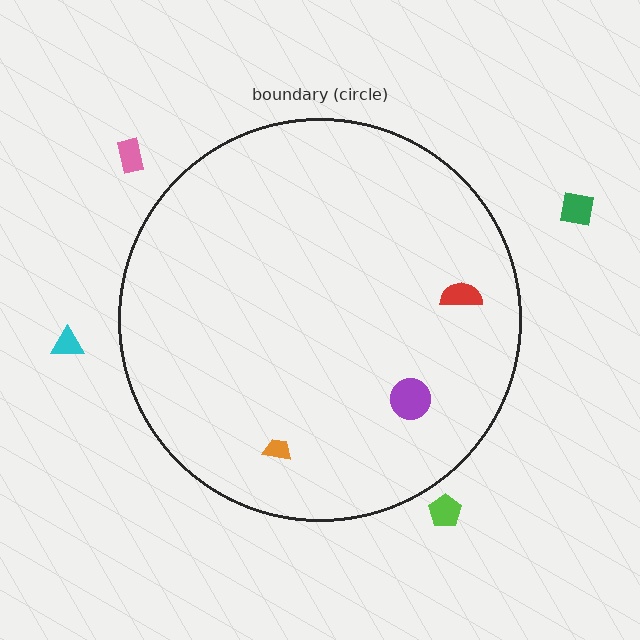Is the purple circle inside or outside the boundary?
Inside.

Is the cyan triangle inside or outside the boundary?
Outside.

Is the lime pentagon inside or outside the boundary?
Outside.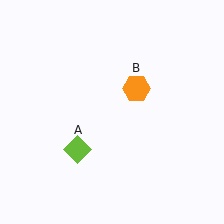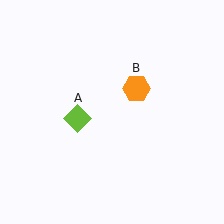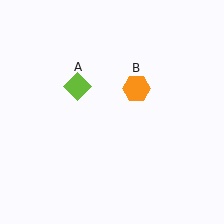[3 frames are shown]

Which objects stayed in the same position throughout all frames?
Orange hexagon (object B) remained stationary.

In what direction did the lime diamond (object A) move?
The lime diamond (object A) moved up.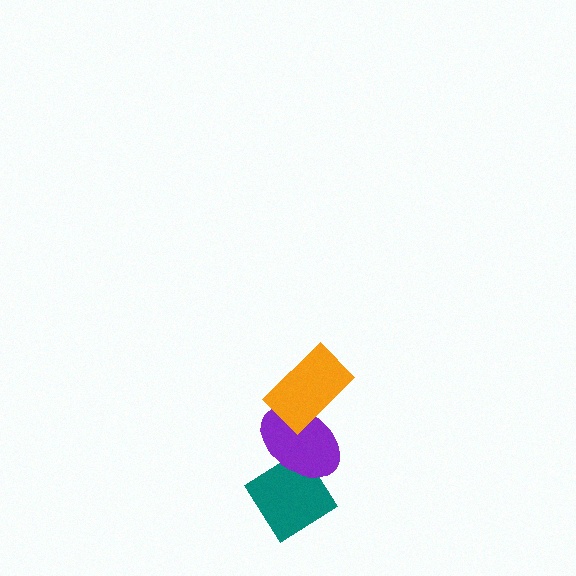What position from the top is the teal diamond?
The teal diamond is 3rd from the top.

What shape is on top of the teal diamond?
The purple ellipse is on top of the teal diamond.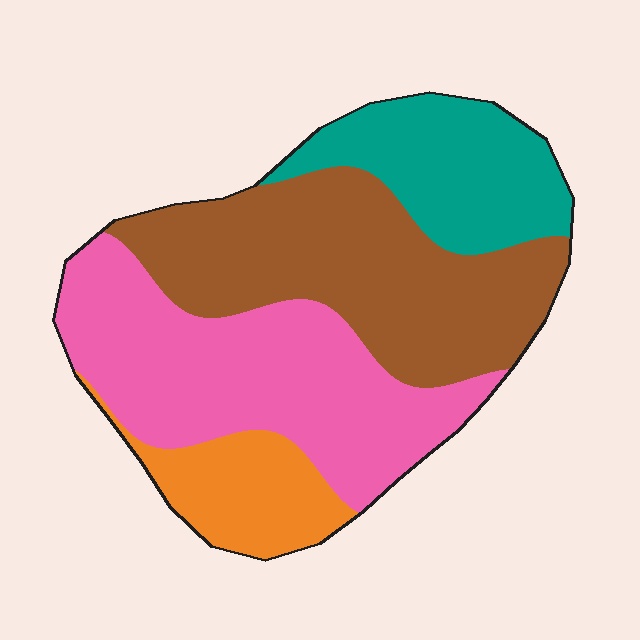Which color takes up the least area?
Orange, at roughly 10%.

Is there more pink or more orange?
Pink.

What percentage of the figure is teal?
Teal takes up less than a quarter of the figure.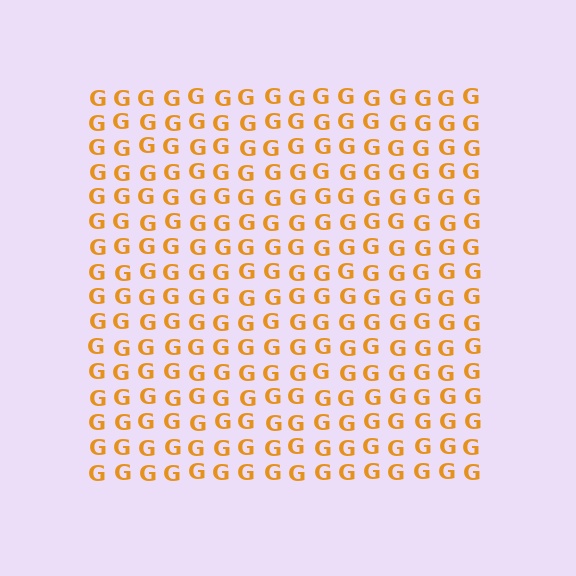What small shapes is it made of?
It is made of small letter G's.